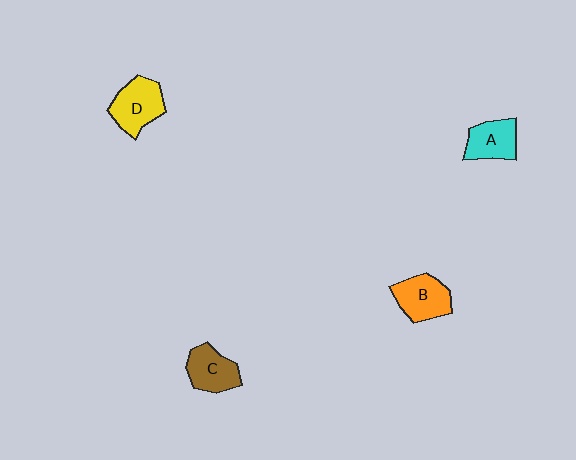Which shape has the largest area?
Shape D (yellow).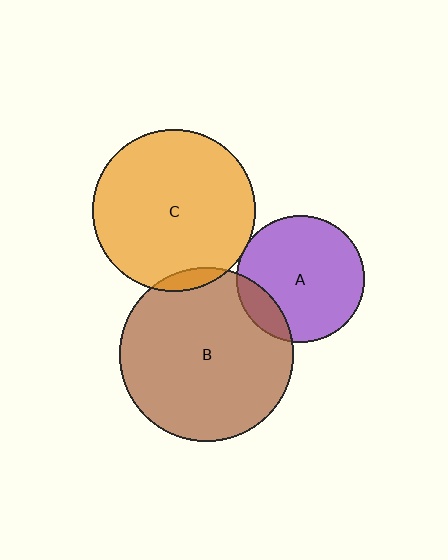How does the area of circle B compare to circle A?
Approximately 1.8 times.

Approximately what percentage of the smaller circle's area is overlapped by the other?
Approximately 5%.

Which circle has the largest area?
Circle B (brown).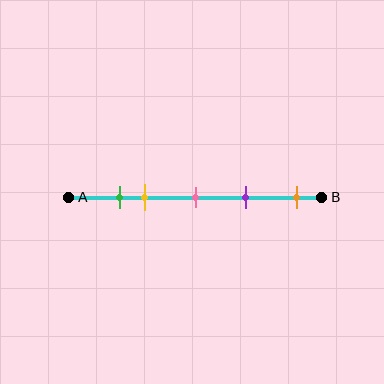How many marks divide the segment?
There are 5 marks dividing the segment.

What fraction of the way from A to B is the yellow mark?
The yellow mark is approximately 30% (0.3) of the way from A to B.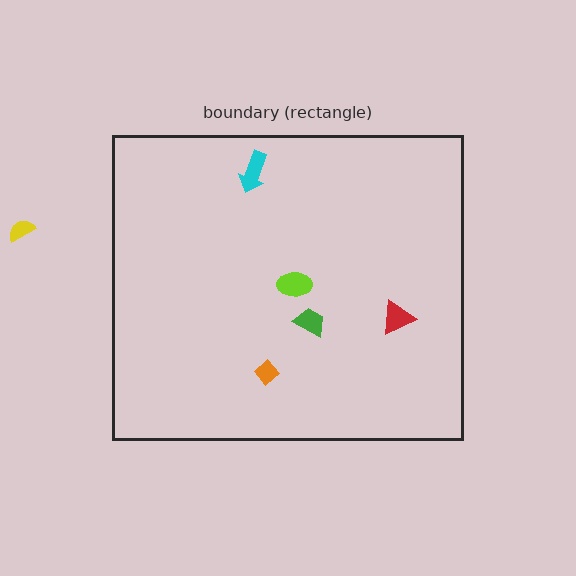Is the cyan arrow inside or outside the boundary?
Inside.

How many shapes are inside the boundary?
5 inside, 1 outside.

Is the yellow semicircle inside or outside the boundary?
Outside.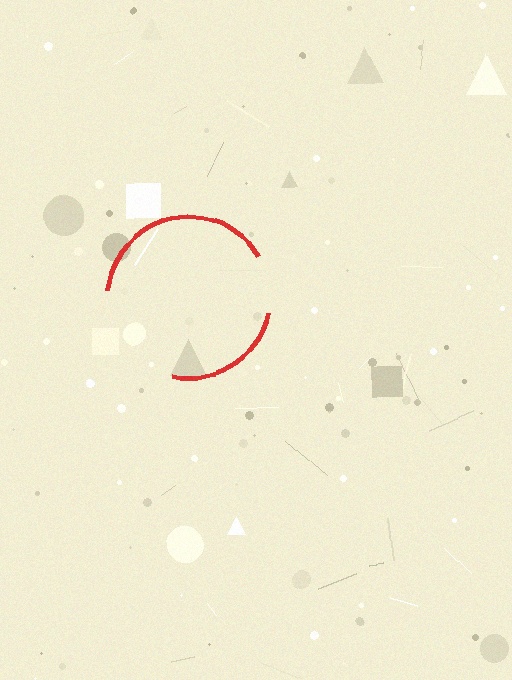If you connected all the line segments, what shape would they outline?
They would outline a circle.